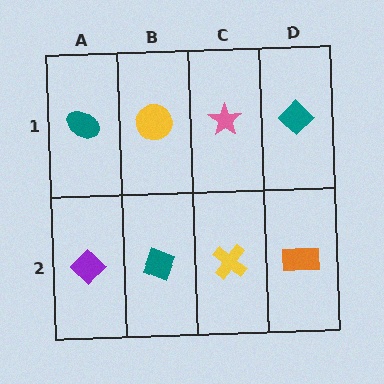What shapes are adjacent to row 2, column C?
A pink star (row 1, column C), a teal diamond (row 2, column B), an orange rectangle (row 2, column D).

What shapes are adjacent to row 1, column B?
A teal diamond (row 2, column B), a teal ellipse (row 1, column A), a pink star (row 1, column C).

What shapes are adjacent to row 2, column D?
A teal diamond (row 1, column D), a yellow cross (row 2, column C).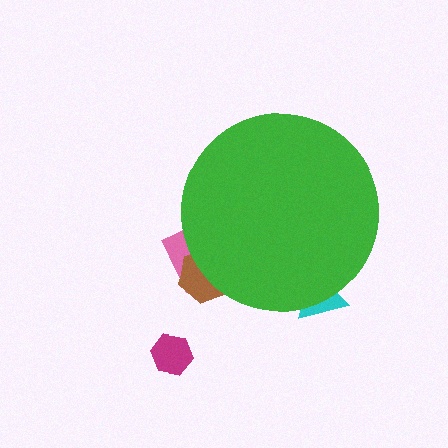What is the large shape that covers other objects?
A green circle.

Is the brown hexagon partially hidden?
Yes, the brown hexagon is partially hidden behind the green circle.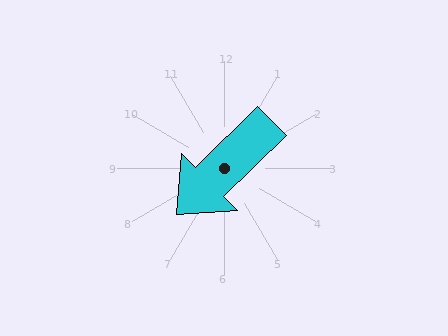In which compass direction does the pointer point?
Southwest.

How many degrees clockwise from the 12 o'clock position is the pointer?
Approximately 226 degrees.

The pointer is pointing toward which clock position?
Roughly 8 o'clock.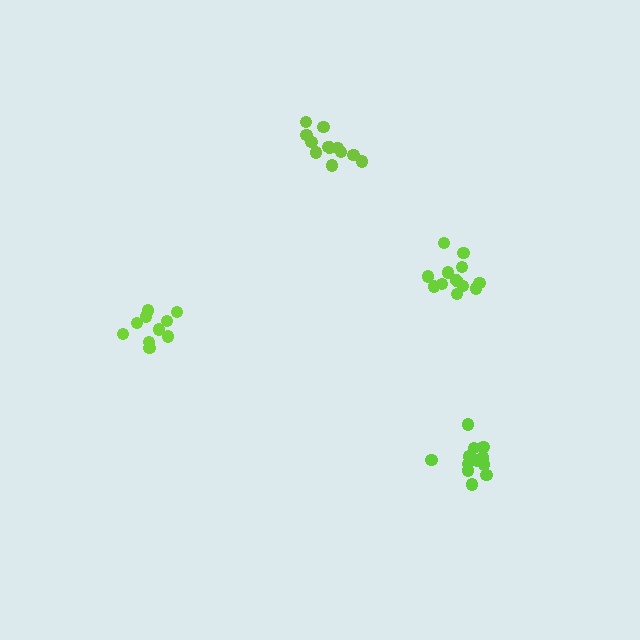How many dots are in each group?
Group 1: 12 dots, Group 2: 14 dots, Group 3: 10 dots, Group 4: 12 dots (48 total).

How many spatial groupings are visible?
There are 4 spatial groupings.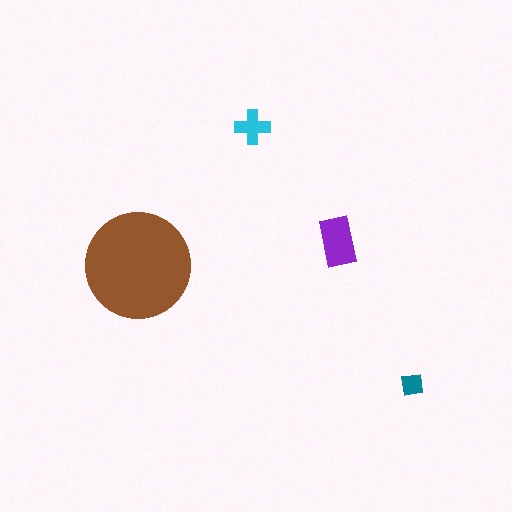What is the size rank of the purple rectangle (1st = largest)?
2nd.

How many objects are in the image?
There are 4 objects in the image.